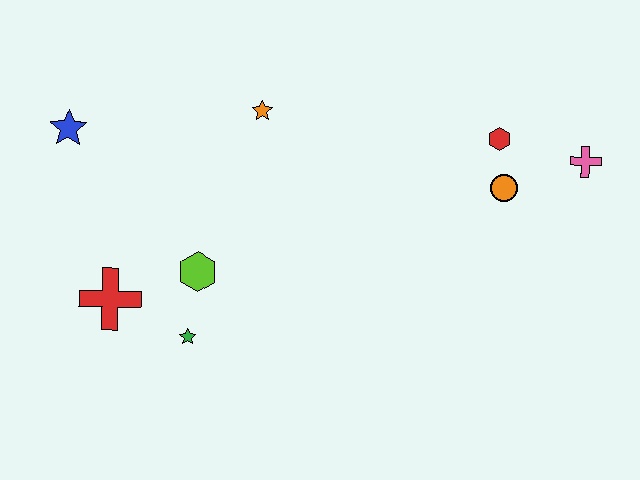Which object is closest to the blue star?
The red cross is closest to the blue star.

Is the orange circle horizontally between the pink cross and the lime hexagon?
Yes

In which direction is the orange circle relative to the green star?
The orange circle is to the right of the green star.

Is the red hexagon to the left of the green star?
No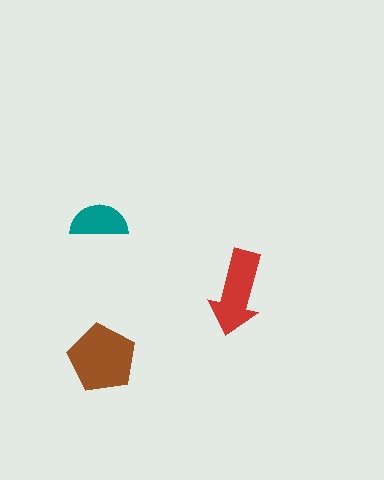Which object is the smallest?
The teal semicircle.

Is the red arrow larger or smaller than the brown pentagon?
Smaller.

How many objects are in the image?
There are 3 objects in the image.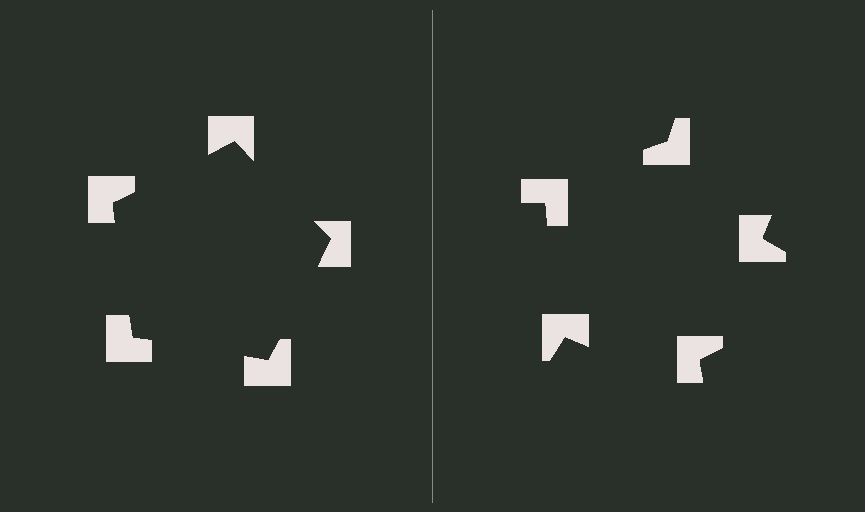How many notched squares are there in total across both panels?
10 — 5 on each side.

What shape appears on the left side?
An illusory pentagon.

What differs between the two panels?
The notched squares are positioned identically on both sides; only the wedge orientations differ. On the left they align to a pentagon; on the right they are misaligned.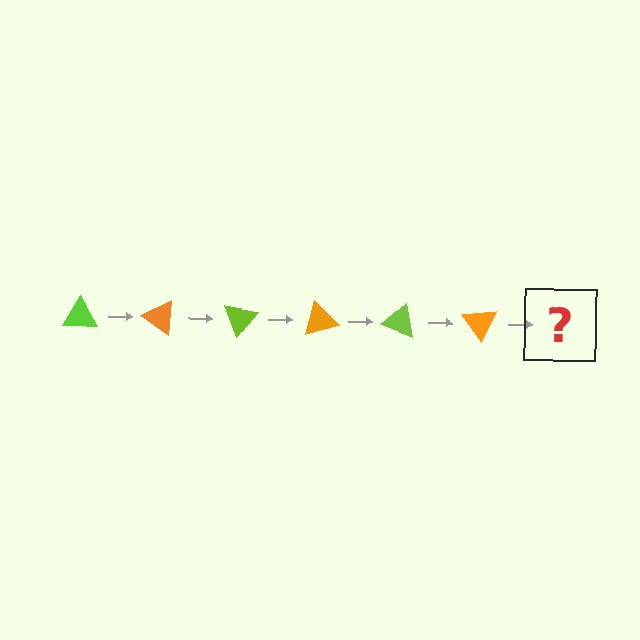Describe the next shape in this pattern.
It should be a lime triangle, rotated 210 degrees from the start.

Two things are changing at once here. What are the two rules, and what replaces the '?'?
The two rules are that it rotates 35 degrees each step and the color cycles through lime and orange. The '?' should be a lime triangle, rotated 210 degrees from the start.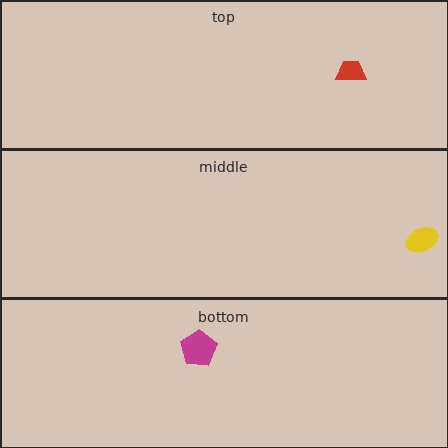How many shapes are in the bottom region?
1.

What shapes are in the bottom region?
The magenta pentagon.